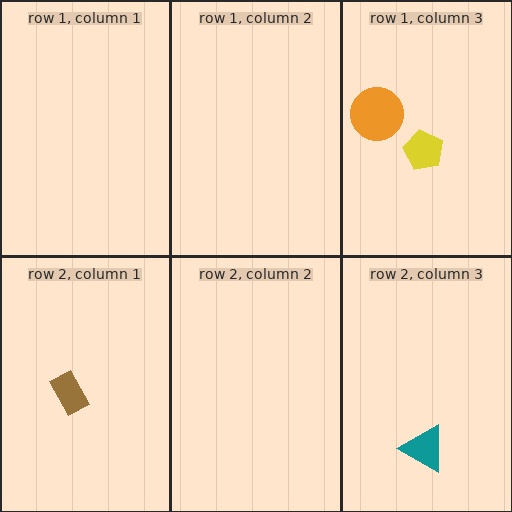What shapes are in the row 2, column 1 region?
The brown rectangle.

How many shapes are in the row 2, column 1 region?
1.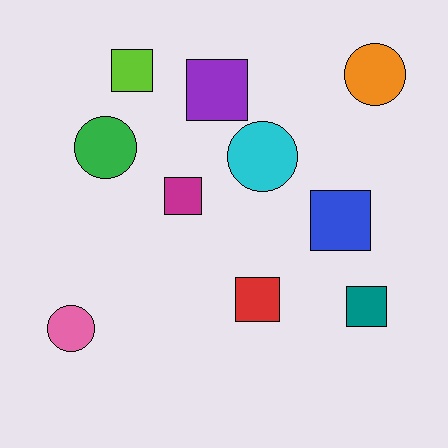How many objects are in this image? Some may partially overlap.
There are 10 objects.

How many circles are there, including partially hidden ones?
There are 4 circles.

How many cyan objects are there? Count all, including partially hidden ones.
There is 1 cyan object.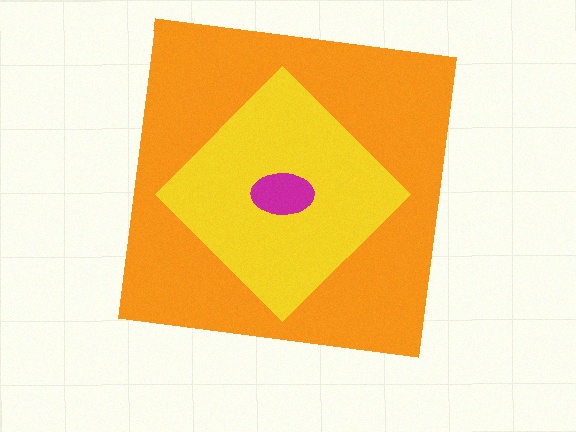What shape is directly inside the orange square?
The yellow diamond.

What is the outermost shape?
The orange square.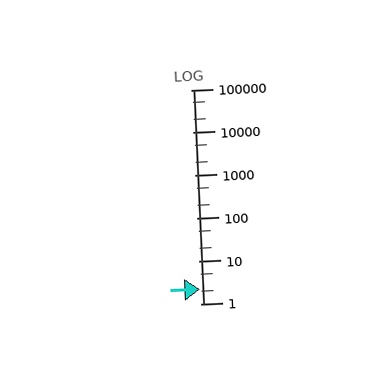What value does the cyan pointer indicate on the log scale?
The pointer indicates approximately 2.2.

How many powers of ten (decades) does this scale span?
The scale spans 5 decades, from 1 to 100000.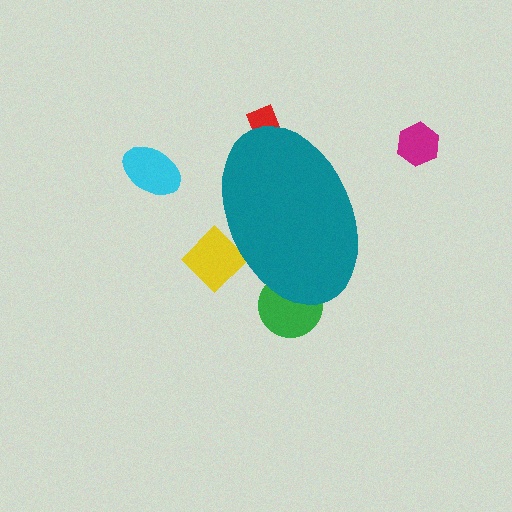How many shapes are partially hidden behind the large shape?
3 shapes are partially hidden.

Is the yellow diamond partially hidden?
Yes, the yellow diamond is partially hidden behind the teal ellipse.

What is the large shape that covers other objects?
A teal ellipse.